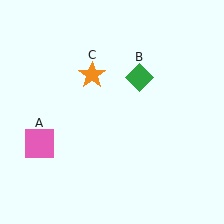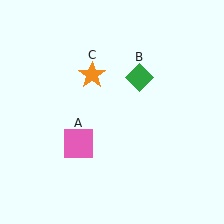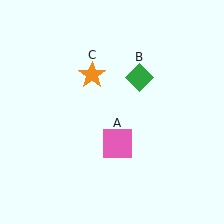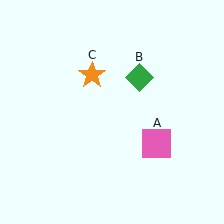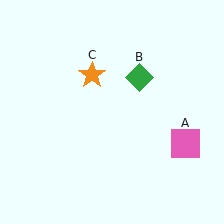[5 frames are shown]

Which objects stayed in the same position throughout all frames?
Green diamond (object B) and orange star (object C) remained stationary.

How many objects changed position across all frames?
1 object changed position: pink square (object A).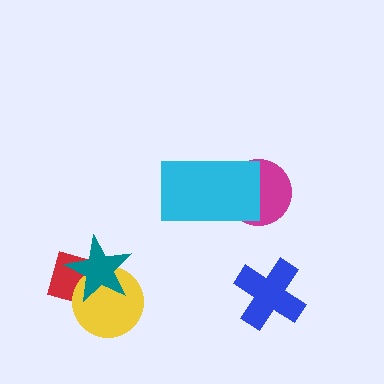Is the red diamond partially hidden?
Yes, it is partially covered by another shape.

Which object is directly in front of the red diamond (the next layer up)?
The yellow circle is directly in front of the red diamond.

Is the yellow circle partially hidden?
Yes, it is partially covered by another shape.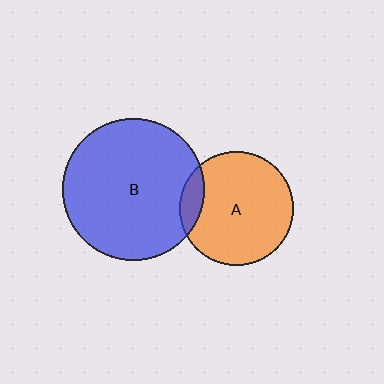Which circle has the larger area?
Circle B (blue).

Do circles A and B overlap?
Yes.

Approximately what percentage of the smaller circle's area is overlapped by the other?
Approximately 10%.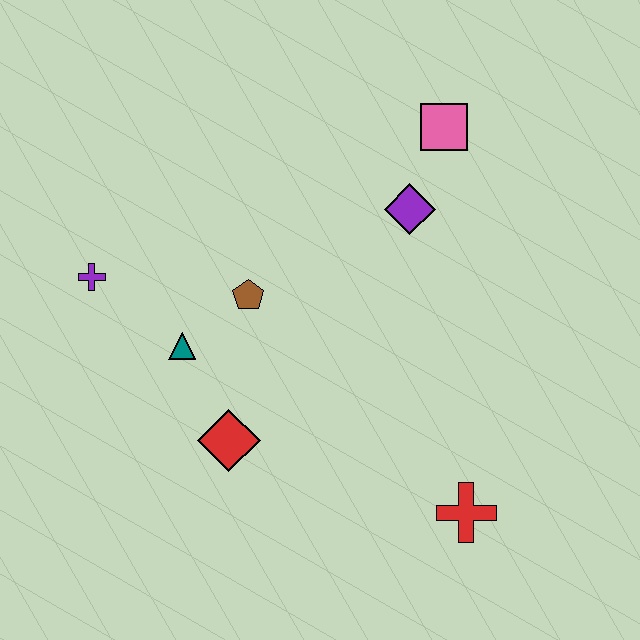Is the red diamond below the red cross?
No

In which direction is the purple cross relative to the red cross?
The purple cross is to the left of the red cross.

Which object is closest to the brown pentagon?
The teal triangle is closest to the brown pentagon.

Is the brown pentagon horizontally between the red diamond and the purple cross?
No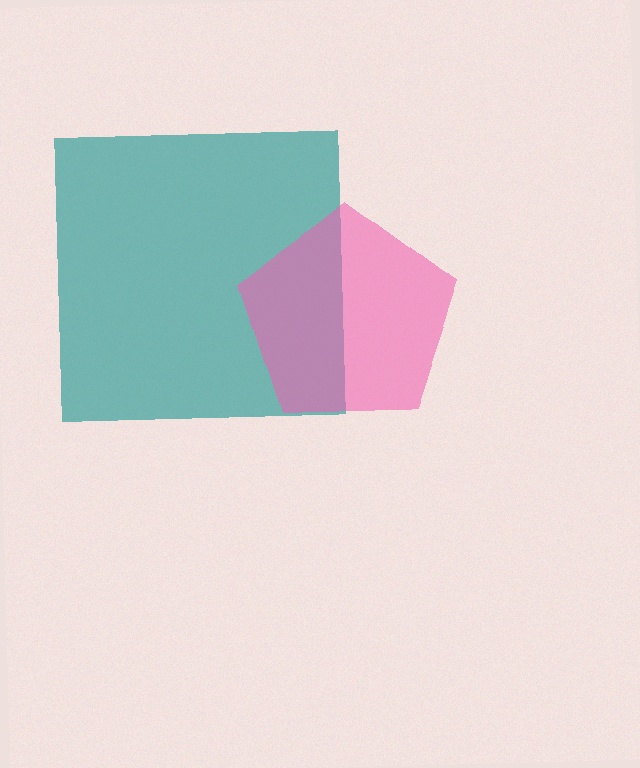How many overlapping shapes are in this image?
There are 2 overlapping shapes in the image.